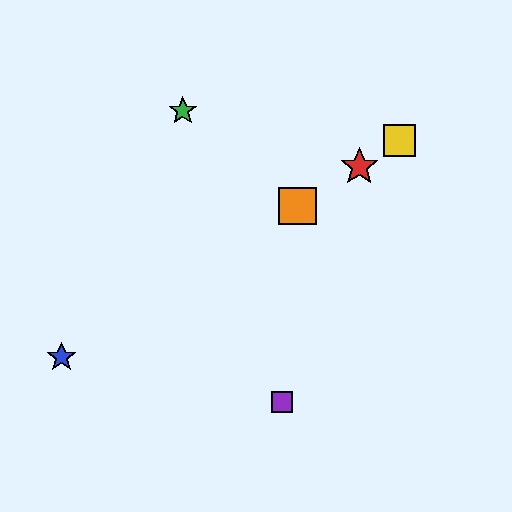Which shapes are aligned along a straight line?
The red star, the blue star, the yellow square, the orange square are aligned along a straight line.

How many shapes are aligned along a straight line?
4 shapes (the red star, the blue star, the yellow square, the orange square) are aligned along a straight line.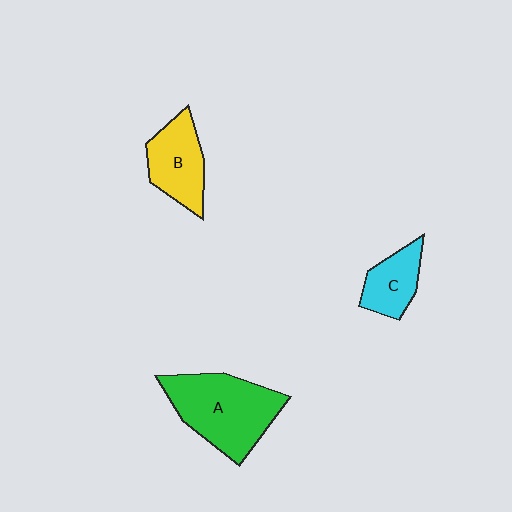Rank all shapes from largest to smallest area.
From largest to smallest: A (green), B (yellow), C (cyan).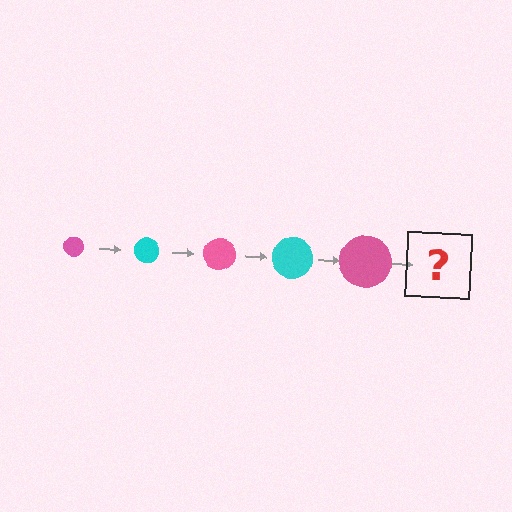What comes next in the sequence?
The next element should be a cyan circle, larger than the previous one.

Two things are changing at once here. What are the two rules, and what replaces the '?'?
The two rules are that the circle grows larger each step and the color cycles through pink and cyan. The '?' should be a cyan circle, larger than the previous one.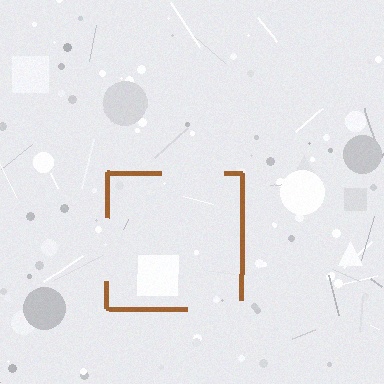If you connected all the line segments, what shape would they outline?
They would outline a square.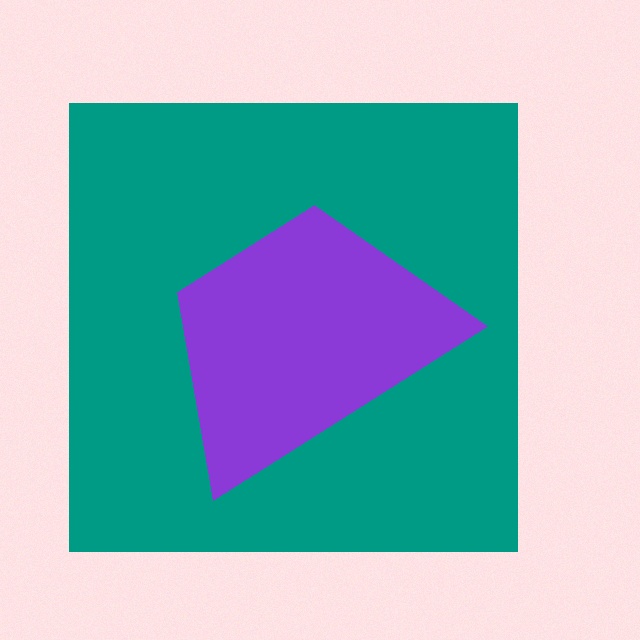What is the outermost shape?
The teal square.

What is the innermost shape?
The purple trapezoid.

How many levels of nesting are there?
2.